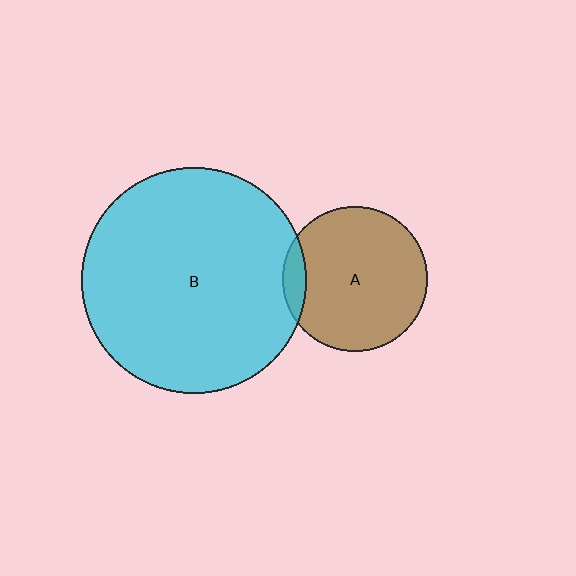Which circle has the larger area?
Circle B (cyan).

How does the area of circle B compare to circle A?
Approximately 2.4 times.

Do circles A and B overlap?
Yes.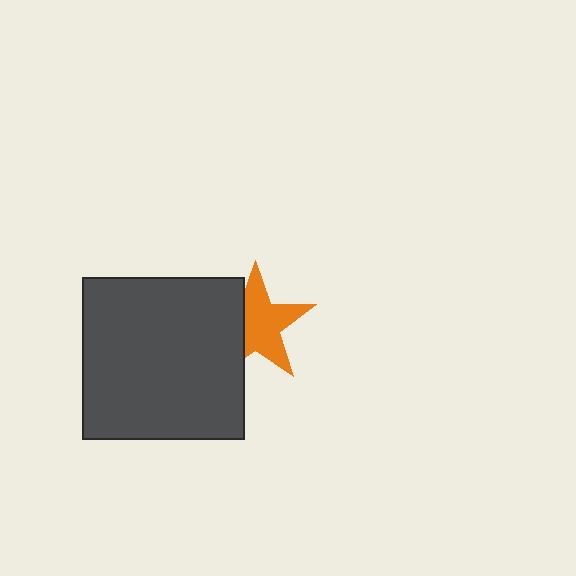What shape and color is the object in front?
The object in front is a dark gray square.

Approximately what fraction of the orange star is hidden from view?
Roughly 34% of the orange star is hidden behind the dark gray square.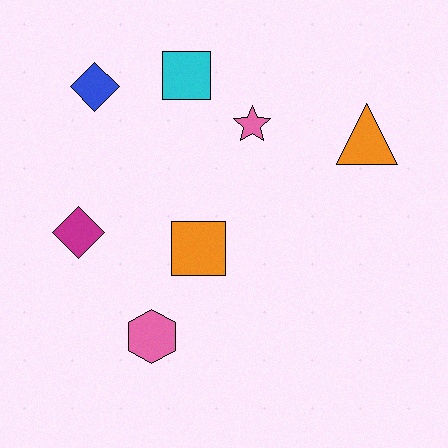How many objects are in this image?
There are 7 objects.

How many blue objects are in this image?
There is 1 blue object.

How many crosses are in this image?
There are no crosses.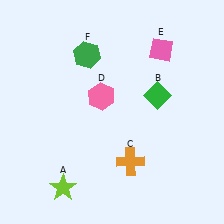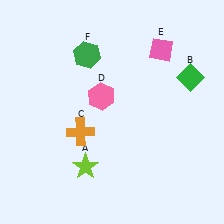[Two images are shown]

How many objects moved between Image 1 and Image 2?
3 objects moved between the two images.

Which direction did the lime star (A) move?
The lime star (A) moved right.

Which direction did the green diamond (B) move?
The green diamond (B) moved right.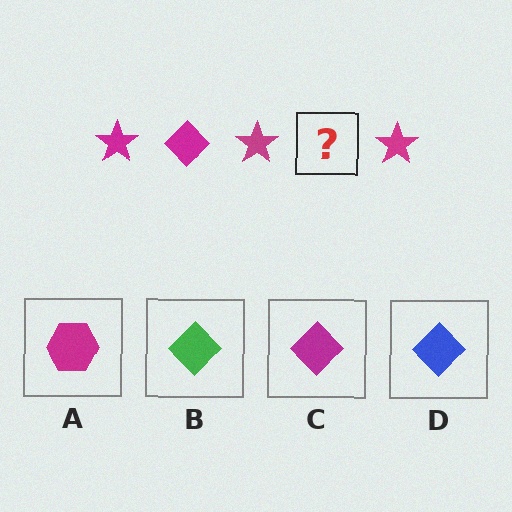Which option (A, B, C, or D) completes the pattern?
C.